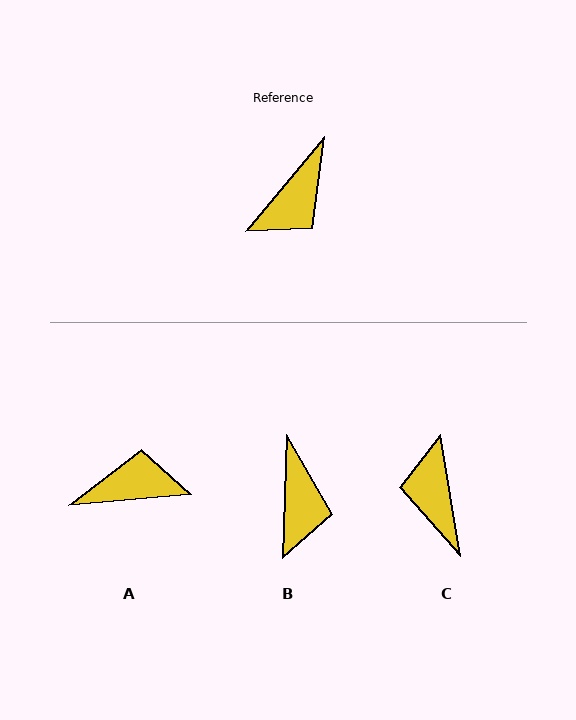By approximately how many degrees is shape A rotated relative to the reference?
Approximately 135 degrees counter-clockwise.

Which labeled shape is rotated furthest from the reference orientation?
A, about 135 degrees away.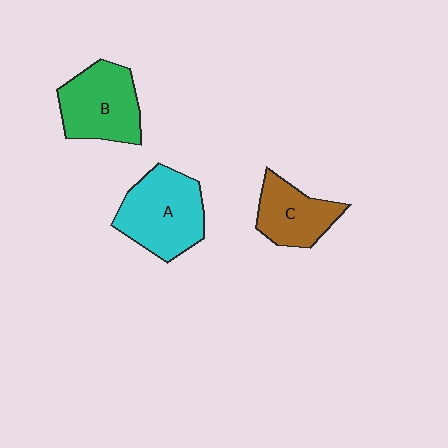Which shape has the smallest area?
Shape C (brown).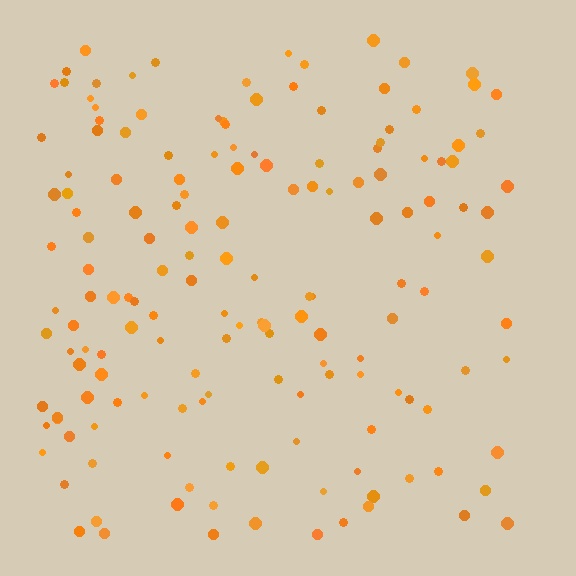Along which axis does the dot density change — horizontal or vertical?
Horizontal.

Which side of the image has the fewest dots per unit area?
The right.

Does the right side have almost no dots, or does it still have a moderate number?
Still a moderate number, just noticeably fewer than the left.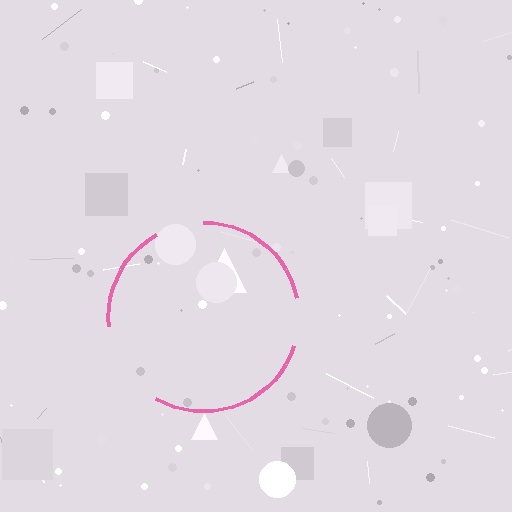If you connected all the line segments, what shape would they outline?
They would outline a circle.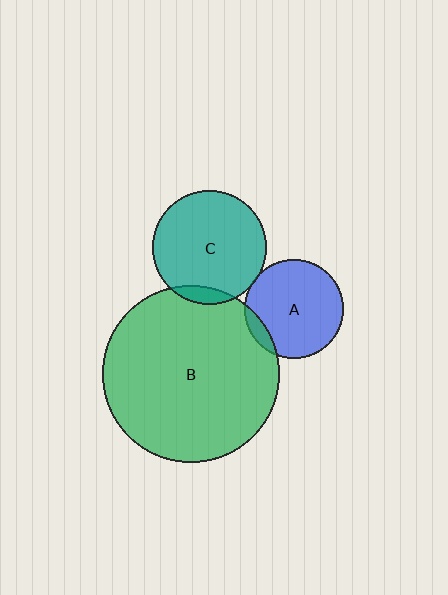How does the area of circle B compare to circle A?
Approximately 3.2 times.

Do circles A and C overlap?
Yes.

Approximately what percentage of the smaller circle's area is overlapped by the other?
Approximately 5%.